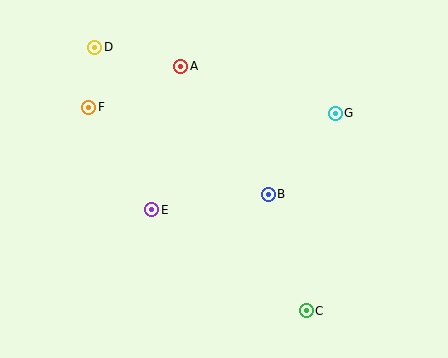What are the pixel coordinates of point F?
Point F is at (89, 107).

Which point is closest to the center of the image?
Point B at (268, 194) is closest to the center.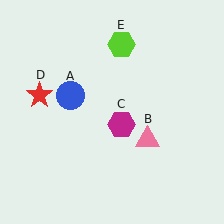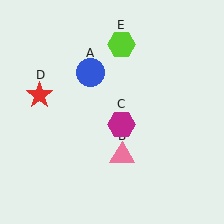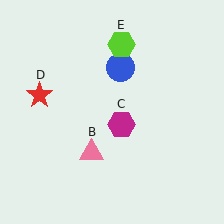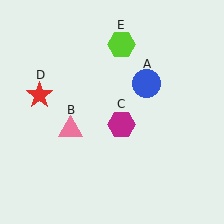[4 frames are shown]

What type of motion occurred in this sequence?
The blue circle (object A), pink triangle (object B) rotated clockwise around the center of the scene.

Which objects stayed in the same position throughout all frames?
Magenta hexagon (object C) and red star (object D) and lime hexagon (object E) remained stationary.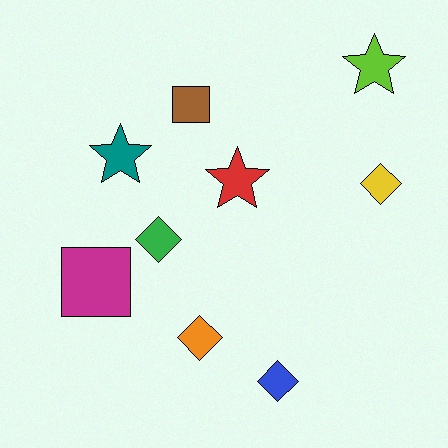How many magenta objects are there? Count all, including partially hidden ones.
There is 1 magenta object.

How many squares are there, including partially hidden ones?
There are 2 squares.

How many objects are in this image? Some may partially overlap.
There are 9 objects.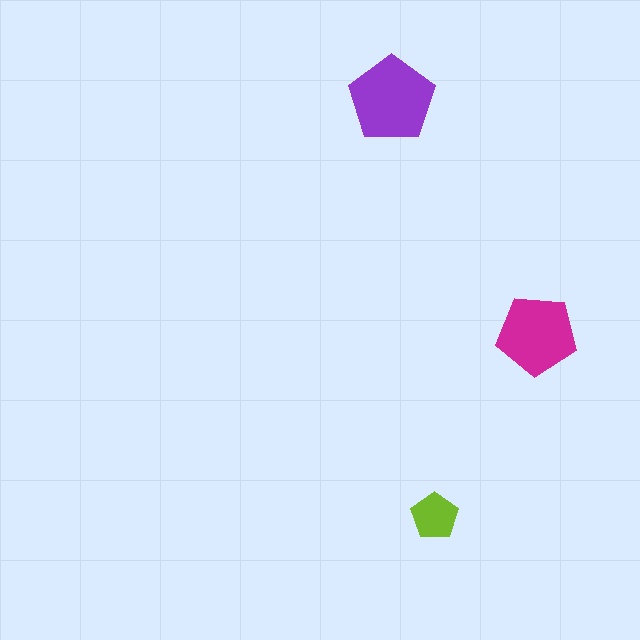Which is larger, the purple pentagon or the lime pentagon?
The purple one.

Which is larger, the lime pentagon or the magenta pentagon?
The magenta one.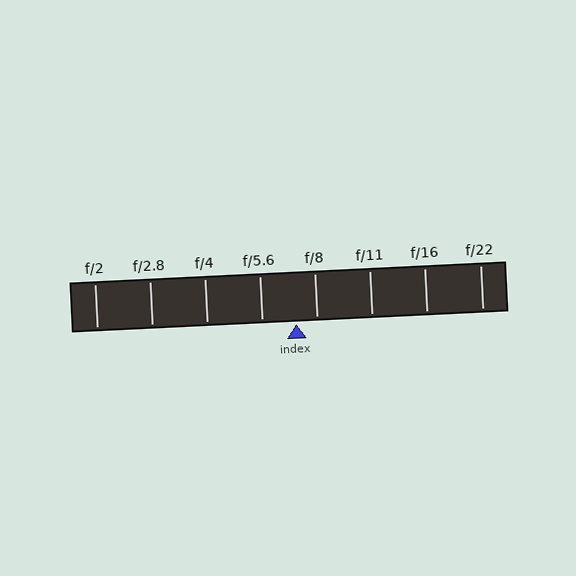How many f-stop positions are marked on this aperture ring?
There are 8 f-stop positions marked.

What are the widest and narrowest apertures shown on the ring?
The widest aperture shown is f/2 and the narrowest is f/22.